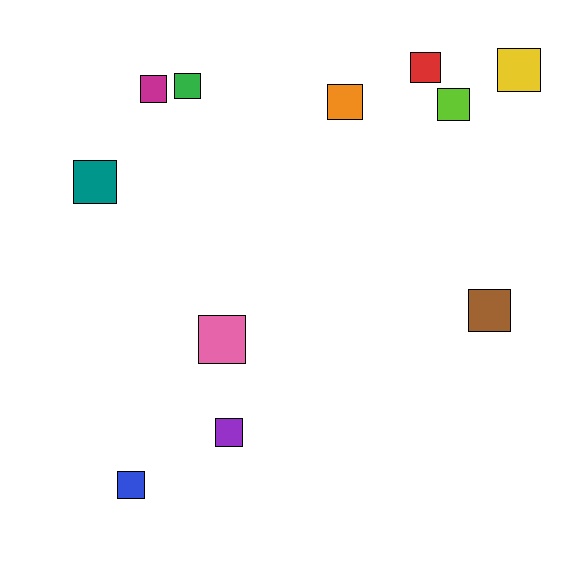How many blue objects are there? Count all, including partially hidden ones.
There is 1 blue object.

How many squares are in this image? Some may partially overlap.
There are 11 squares.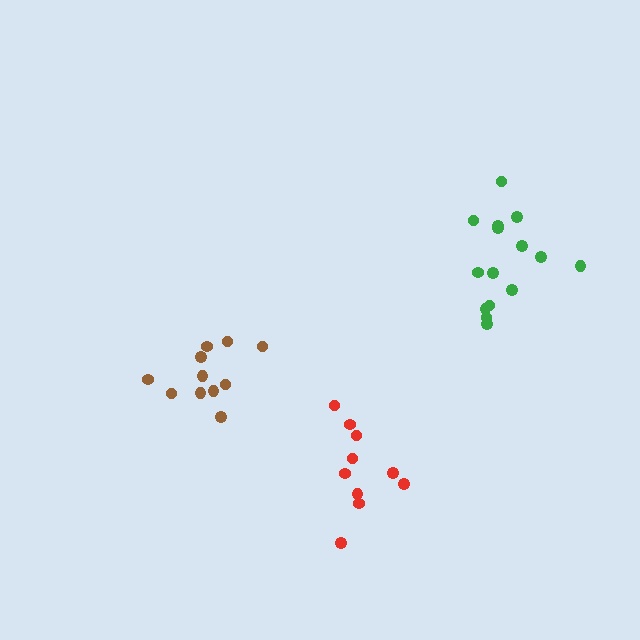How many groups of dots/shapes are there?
There are 3 groups.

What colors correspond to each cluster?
The clusters are colored: brown, green, red.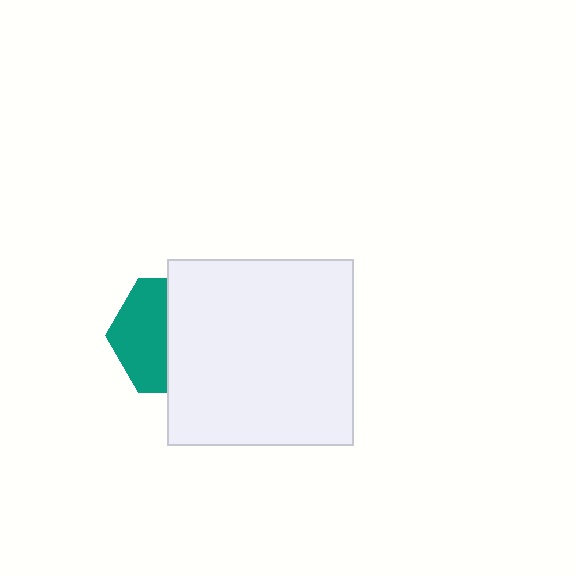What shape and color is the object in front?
The object in front is a white square.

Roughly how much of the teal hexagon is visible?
About half of it is visible (roughly 46%).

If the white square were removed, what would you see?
You would see the complete teal hexagon.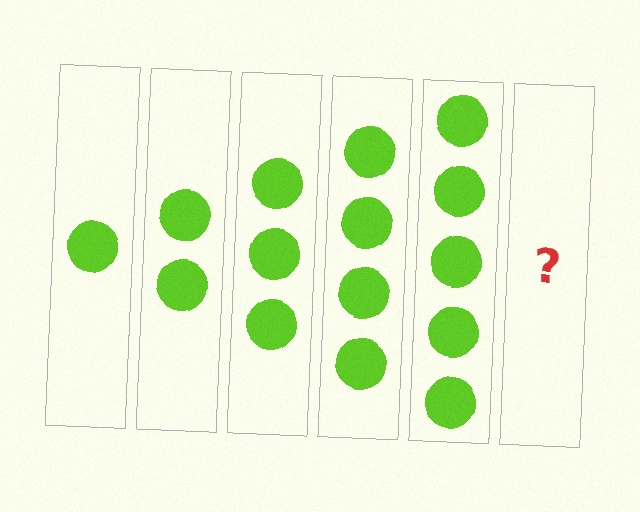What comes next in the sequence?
The next element should be 6 circles.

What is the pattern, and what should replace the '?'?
The pattern is that each step adds one more circle. The '?' should be 6 circles.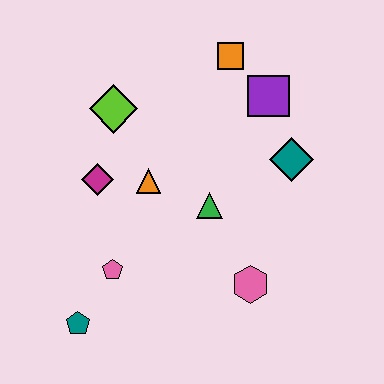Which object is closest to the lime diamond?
The magenta diamond is closest to the lime diamond.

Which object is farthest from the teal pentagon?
The orange square is farthest from the teal pentagon.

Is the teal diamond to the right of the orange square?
Yes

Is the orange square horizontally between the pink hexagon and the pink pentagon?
Yes